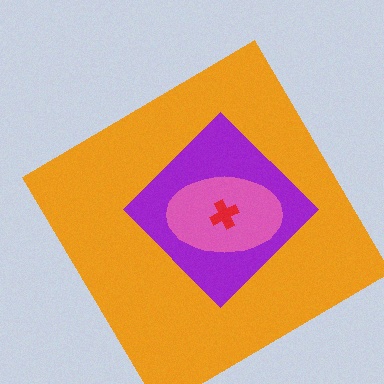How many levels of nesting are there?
4.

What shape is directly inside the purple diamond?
The pink ellipse.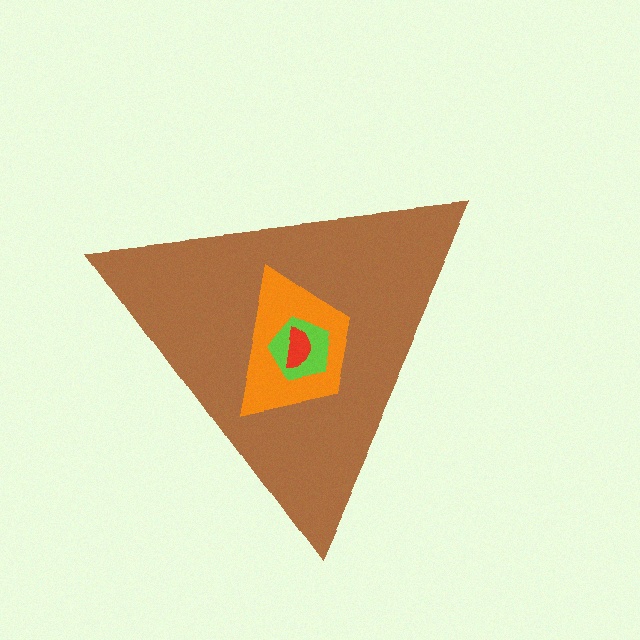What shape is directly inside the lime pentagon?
The red semicircle.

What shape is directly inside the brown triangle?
The orange trapezoid.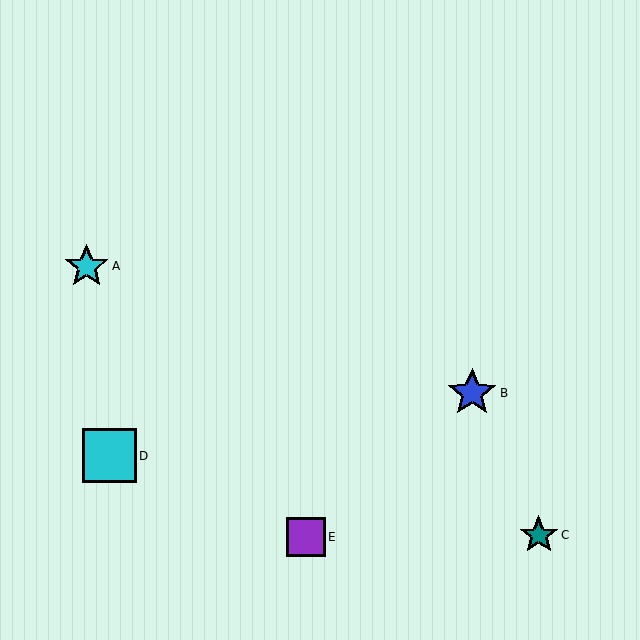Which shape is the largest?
The cyan square (labeled D) is the largest.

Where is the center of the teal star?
The center of the teal star is at (539, 535).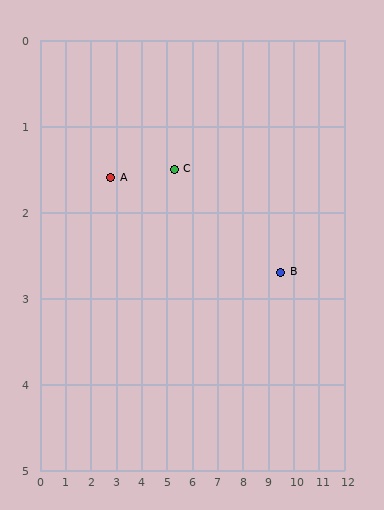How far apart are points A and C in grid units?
Points A and C are about 2.5 grid units apart.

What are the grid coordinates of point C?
Point C is at approximately (5.3, 1.5).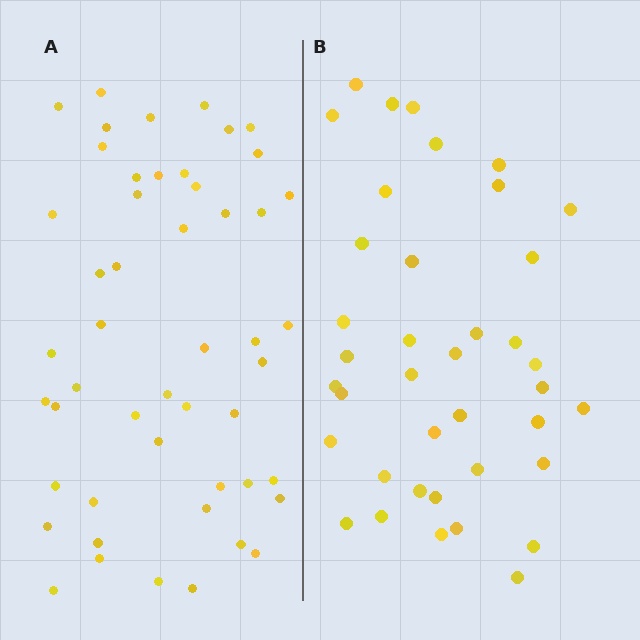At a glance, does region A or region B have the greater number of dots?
Region A (the left region) has more dots.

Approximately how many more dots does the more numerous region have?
Region A has roughly 12 or so more dots than region B.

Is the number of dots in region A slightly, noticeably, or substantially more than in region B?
Region A has noticeably more, but not dramatically so. The ratio is roughly 1.3 to 1.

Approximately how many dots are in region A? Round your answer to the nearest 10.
About 50 dots.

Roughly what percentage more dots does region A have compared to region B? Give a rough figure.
About 30% more.